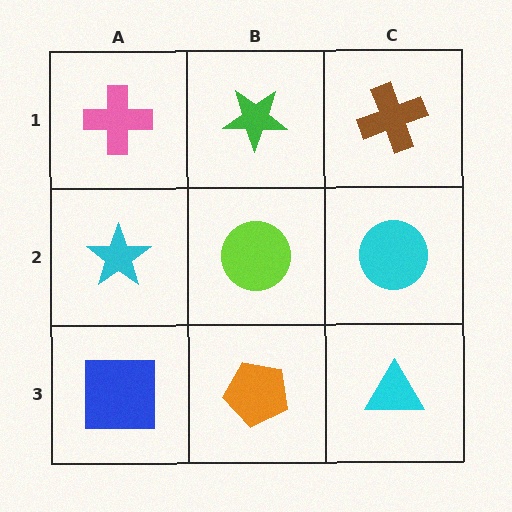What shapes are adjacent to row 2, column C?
A brown cross (row 1, column C), a cyan triangle (row 3, column C), a lime circle (row 2, column B).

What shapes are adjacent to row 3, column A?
A cyan star (row 2, column A), an orange pentagon (row 3, column B).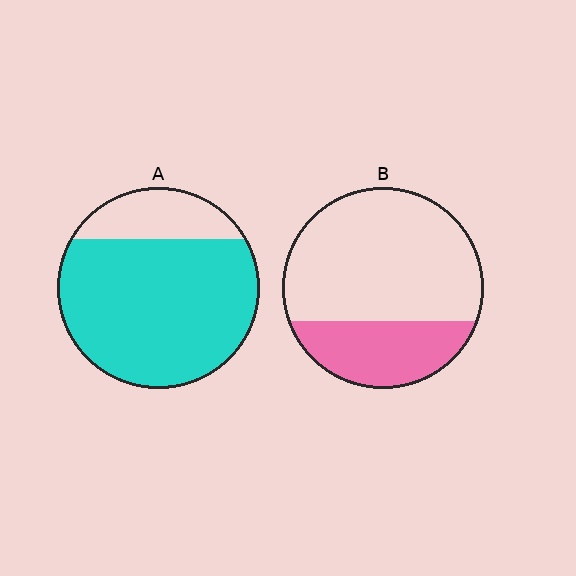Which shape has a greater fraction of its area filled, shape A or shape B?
Shape A.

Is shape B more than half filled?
No.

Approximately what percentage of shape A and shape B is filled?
A is approximately 80% and B is approximately 30%.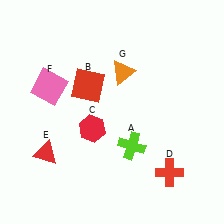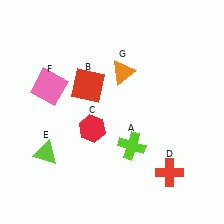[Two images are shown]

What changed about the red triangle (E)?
In Image 1, E is red. In Image 2, it changed to lime.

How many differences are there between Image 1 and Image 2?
There is 1 difference between the two images.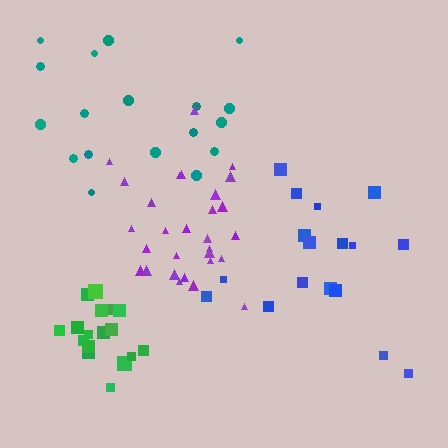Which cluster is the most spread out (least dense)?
Teal.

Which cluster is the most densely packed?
Green.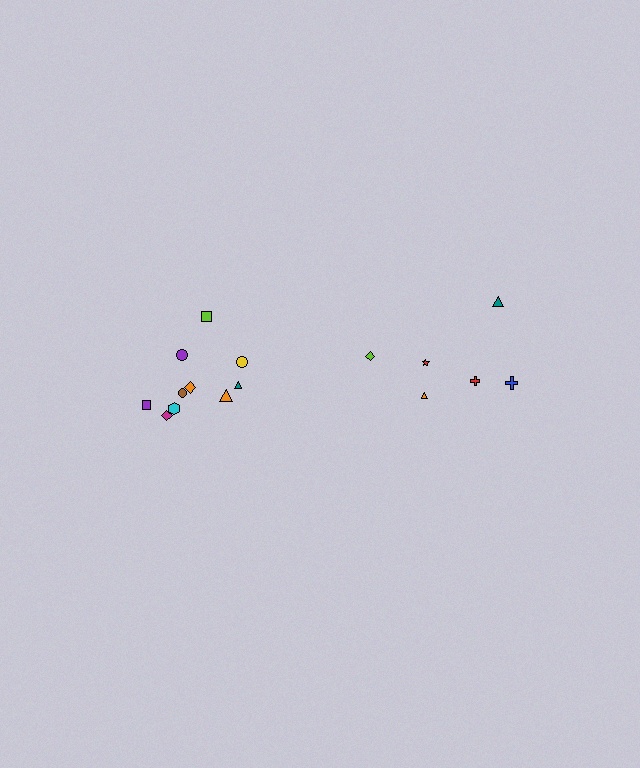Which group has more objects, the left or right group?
The left group.